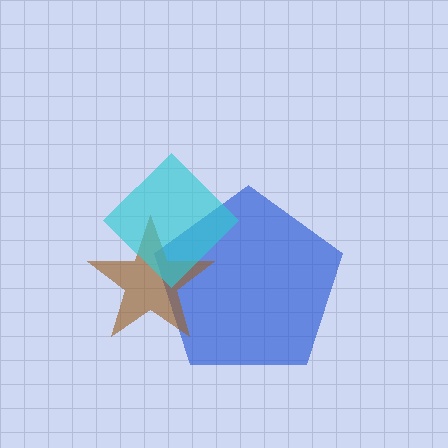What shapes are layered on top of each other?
The layered shapes are: a blue pentagon, a brown star, a cyan diamond.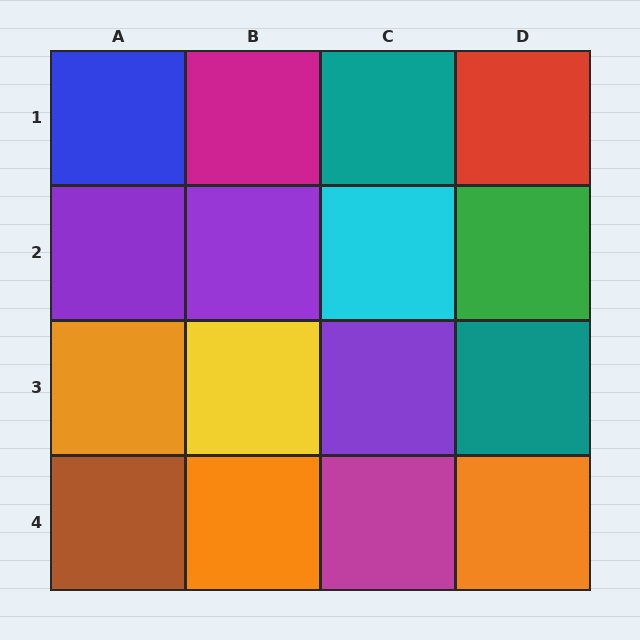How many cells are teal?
2 cells are teal.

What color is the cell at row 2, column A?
Purple.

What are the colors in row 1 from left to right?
Blue, magenta, teal, red.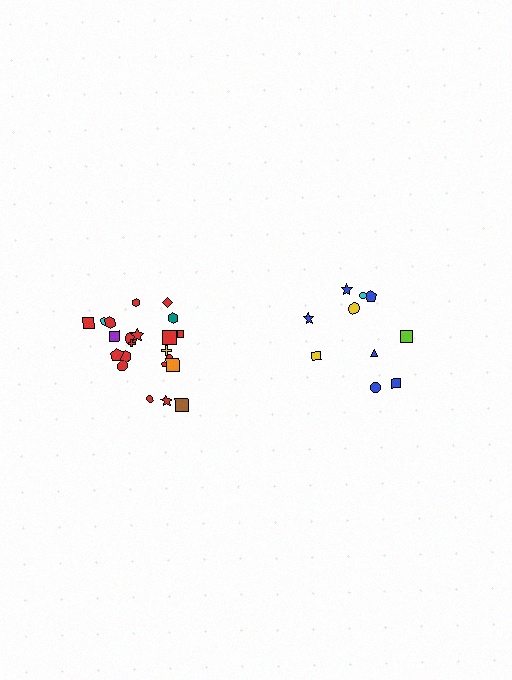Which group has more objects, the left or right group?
The left group.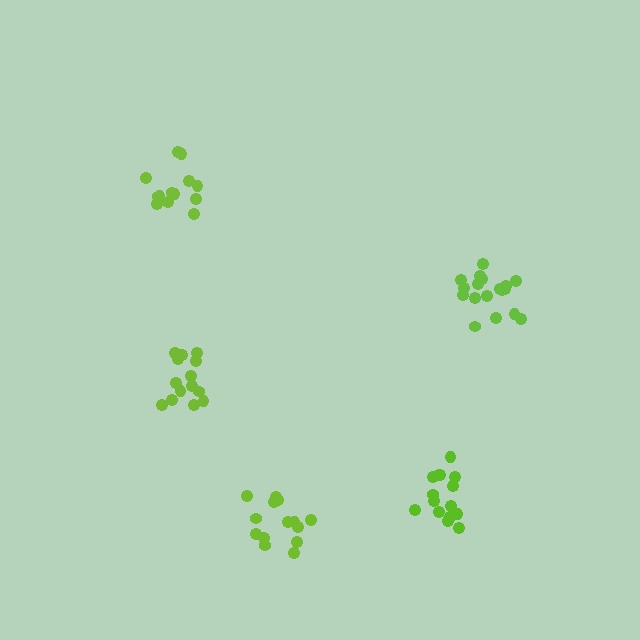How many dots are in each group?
Group 1: 14 dots, Group 2: 18 dots, Group 3: 14 dots, Group 4: 13 dots, Group 5: 15 dots (74 total).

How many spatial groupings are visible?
There are 5 spatial groupings.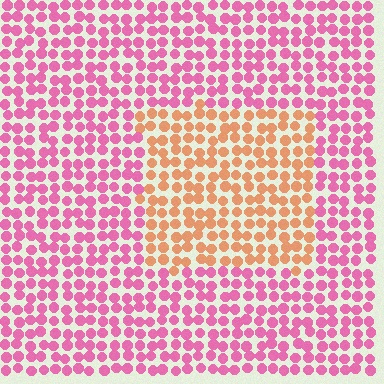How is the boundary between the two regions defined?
The boundary is defined purely by a slight shift in hue (about 54 degrees). Spacing, size, and orientation are identical on both sides.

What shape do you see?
I see a rectangle.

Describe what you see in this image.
The image is filled with small pink elements in a uniform arrangement. A rectangle-shaped region is visible where the elements are tinted to a slightly different hue, forming a subtle color boundary.